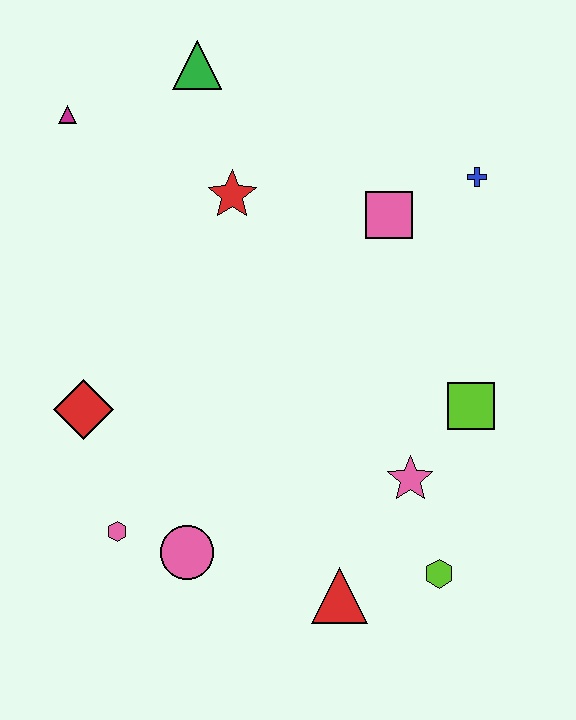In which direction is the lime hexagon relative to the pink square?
The lime hexagon is below the pink square.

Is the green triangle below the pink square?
No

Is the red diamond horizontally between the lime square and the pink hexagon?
No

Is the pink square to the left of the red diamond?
No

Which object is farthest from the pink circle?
The green triangle is farthest from the pink circle.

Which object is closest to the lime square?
The pink star is closest to the lime square.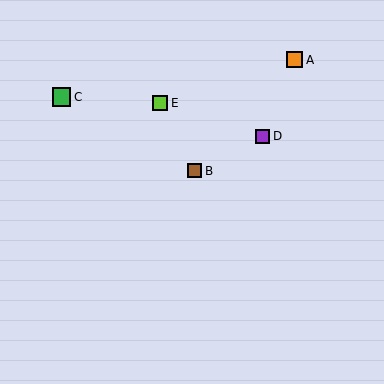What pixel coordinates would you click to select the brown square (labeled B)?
Click at (194, 171) to select the brown square B.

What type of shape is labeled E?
Shape E is a lime square.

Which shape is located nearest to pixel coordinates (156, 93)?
The lime square (labeled E) at (160, 103) is nearest to that location.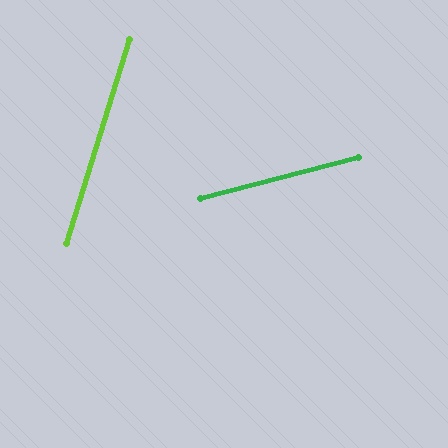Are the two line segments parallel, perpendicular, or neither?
Neither parallel nor perpendicular — they differ by about 59°.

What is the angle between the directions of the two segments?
Approximately 59 degrees.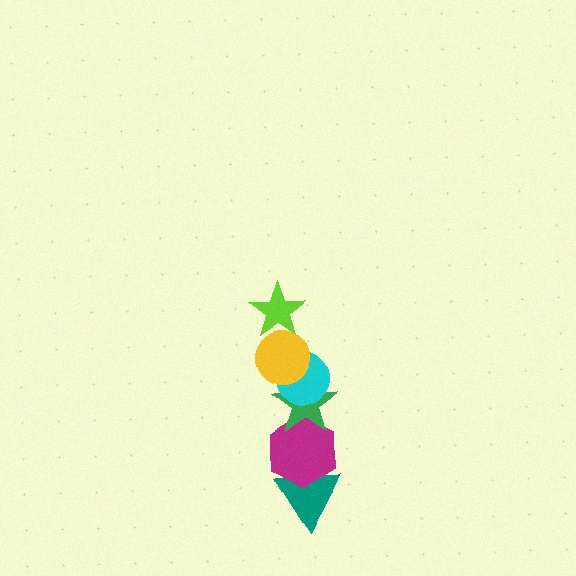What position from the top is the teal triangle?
The teal triangle is 6th from the top.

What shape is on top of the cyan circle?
The yellow circle is on top of the cyan circle.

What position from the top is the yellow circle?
The yellow circle is 2nd from the top.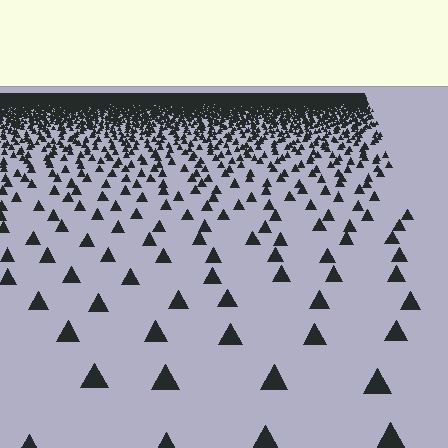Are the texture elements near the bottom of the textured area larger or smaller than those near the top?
Larger. Near the bottom, elements are closer to the viewer and appear at a bigger on-screen size.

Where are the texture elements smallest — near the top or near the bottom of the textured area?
Near the top.